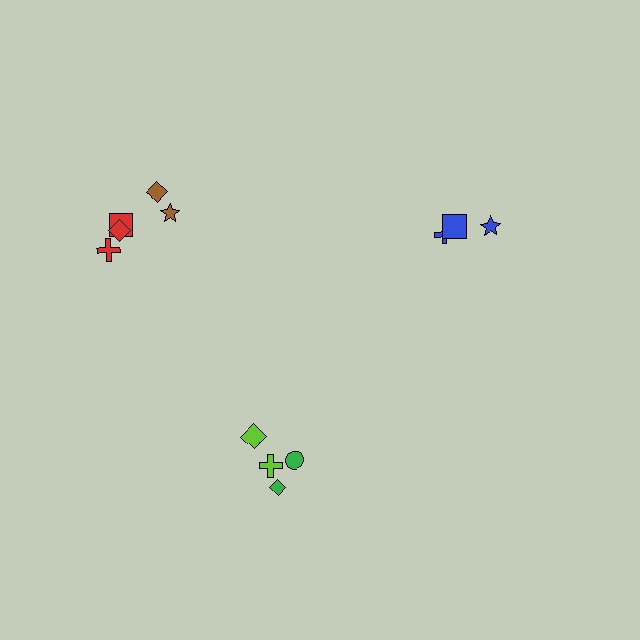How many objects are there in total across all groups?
There are 12 objects.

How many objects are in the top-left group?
There are 5 objects.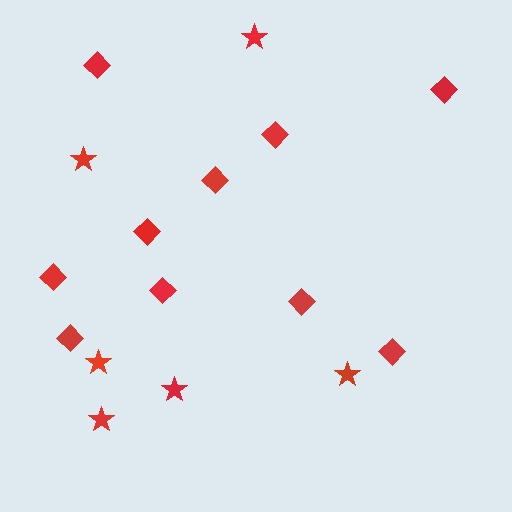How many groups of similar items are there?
There are 2 groups: one group of diamonds (10) and one group of stars (6).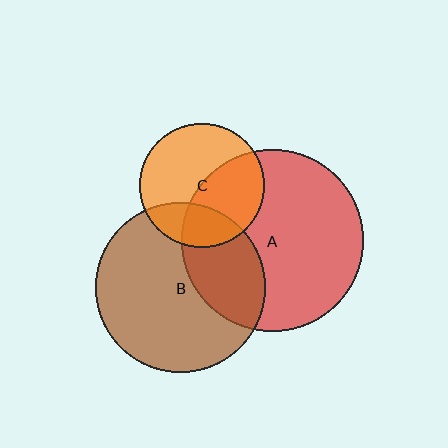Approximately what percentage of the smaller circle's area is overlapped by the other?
Approximately 45%.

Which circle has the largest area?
Circle A (red).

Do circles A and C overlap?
Yes.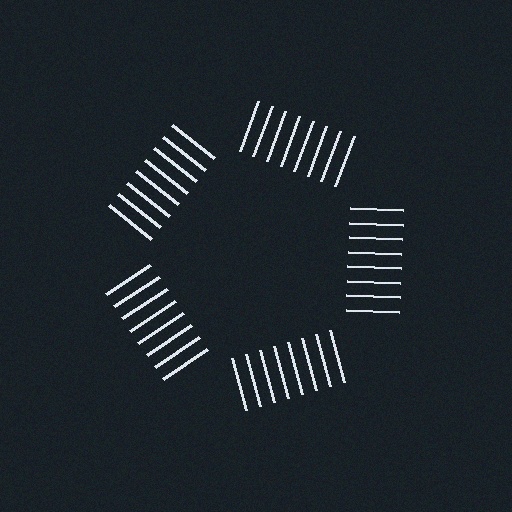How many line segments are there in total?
40 — 8 along each of the 5 edges.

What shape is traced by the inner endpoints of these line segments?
An illusory pentagon — the line segments terminate on its edges but no continuous stroke is drawn.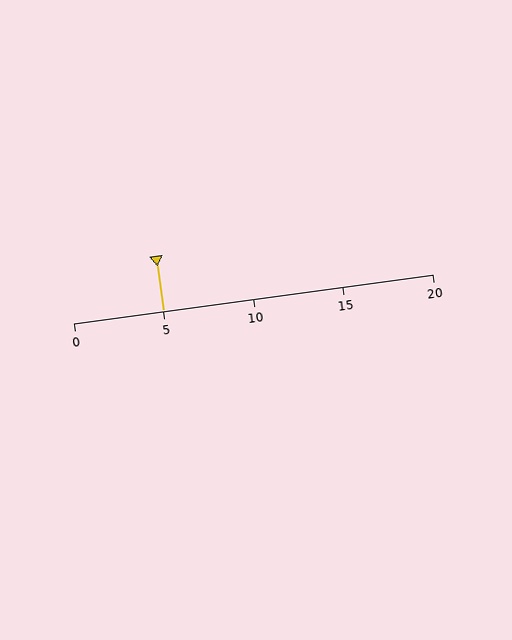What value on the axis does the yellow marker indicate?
The marker indicates approximately 5.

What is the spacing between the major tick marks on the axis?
The major ticks are spaced 5 apart.